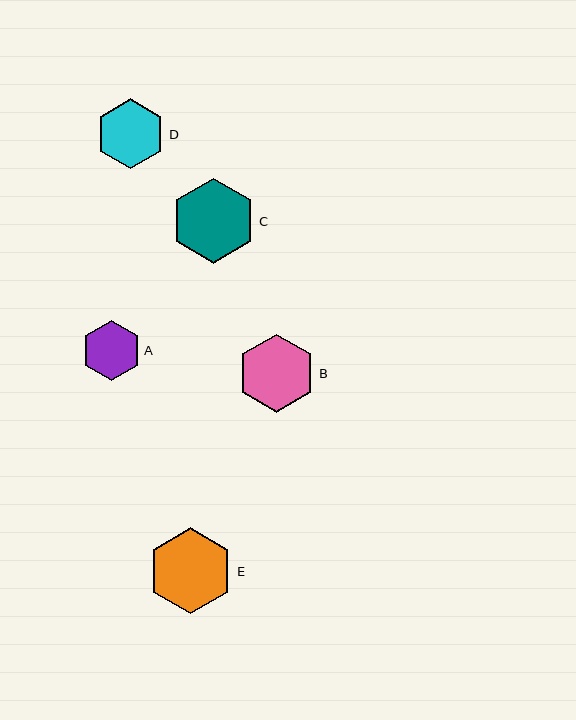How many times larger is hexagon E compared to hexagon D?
Hexagon E is approximately 1.2 times the size of hexagon D.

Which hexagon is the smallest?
Hexagon A is the smallest with a size of approximately 60 pixels.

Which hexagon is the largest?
Hexagon E is the largest with a size of approximately 86 pixels.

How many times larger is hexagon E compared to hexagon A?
Hexagon E is approximately 1.4 times the size of hexagon A.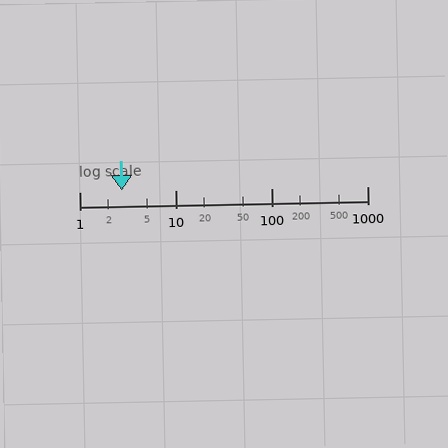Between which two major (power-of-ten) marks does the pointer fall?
The pointer is between 1 and 10.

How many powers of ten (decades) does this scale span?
The scale spans 3 decades, from 1 to 1000.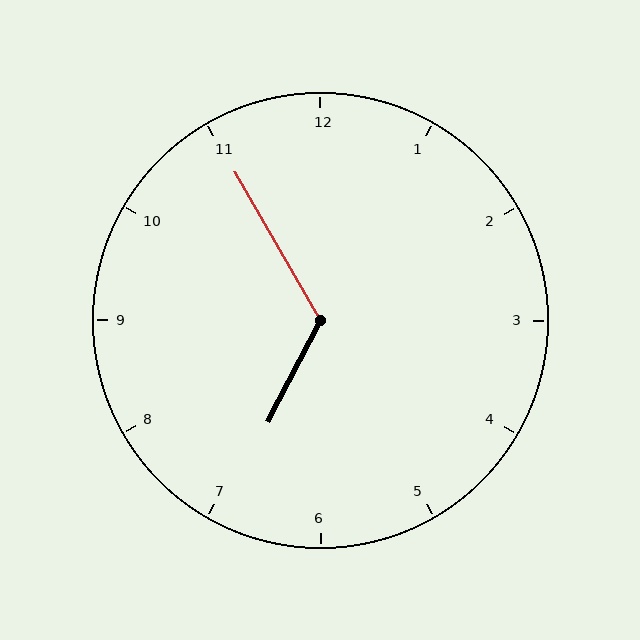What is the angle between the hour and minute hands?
Approximately 122 degrees.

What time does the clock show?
6:55.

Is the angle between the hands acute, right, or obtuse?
It is obtuse.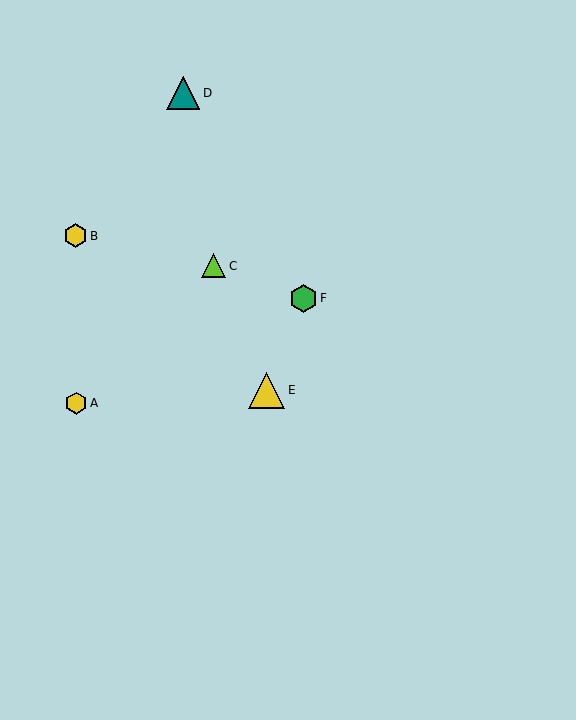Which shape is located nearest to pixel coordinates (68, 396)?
The yellow hexagon (labeled A) at (76, 403) is nearest to that location.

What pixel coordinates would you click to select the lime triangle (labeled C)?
Click at (213, 266) to select the lime triangle C.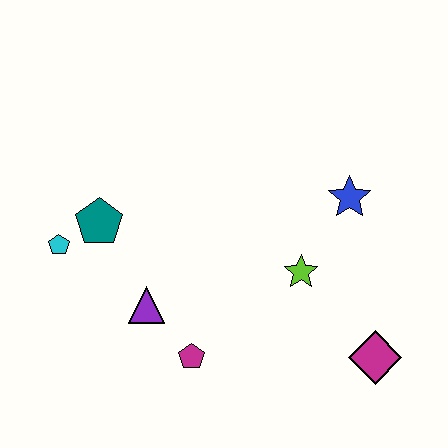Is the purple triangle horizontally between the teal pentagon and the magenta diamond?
Yes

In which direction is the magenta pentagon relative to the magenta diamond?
The magenta pentagon is to the left of the magenta diamond.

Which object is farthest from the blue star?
The cyan pentagon is farthest from the blue star.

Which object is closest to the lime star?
The blue star is closest to the lime star.